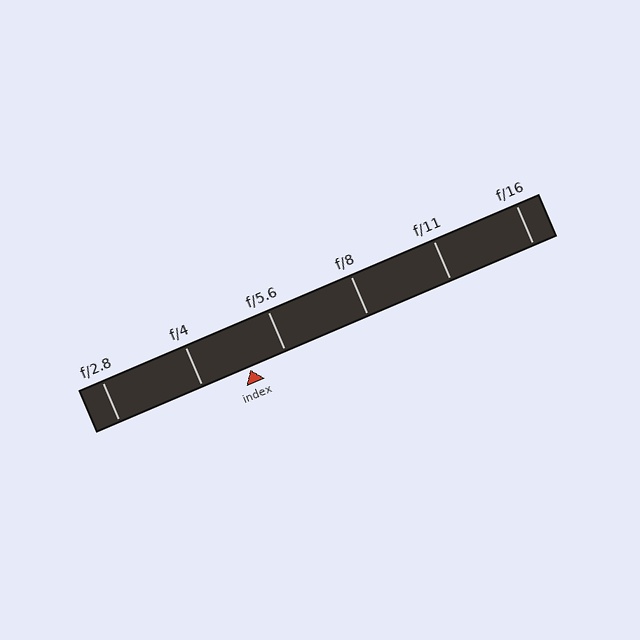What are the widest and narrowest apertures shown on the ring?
The widest aperture shown is f/2.8 and the narrowest is f/16.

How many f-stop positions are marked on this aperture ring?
There are 6 f-stop positions marked.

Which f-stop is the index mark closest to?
The index mark is closest to f/5.6.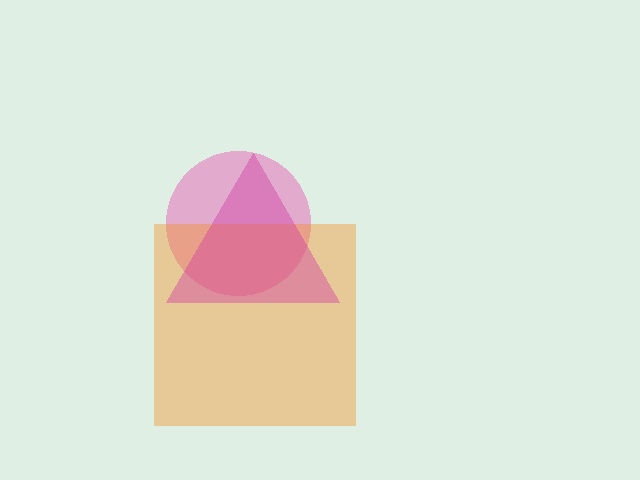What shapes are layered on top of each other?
The layered shapes are: a pink circle, an orange square, a magenta triangle.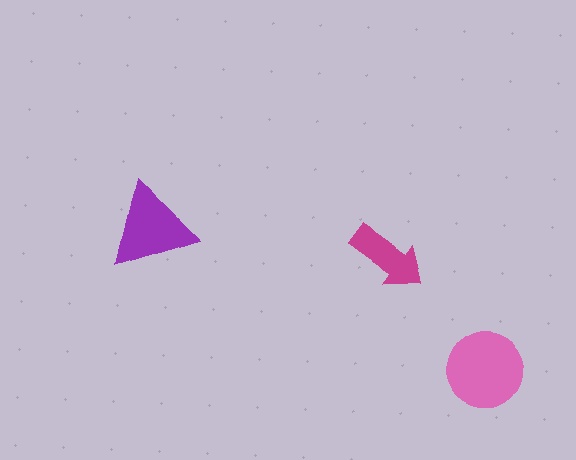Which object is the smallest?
The magenta arrow.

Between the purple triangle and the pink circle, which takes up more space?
The pink circle.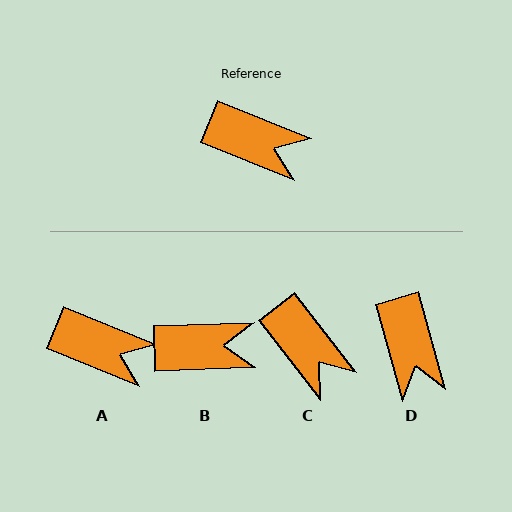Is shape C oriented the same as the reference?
No, it is off by about 30 degrees.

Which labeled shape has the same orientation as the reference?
A.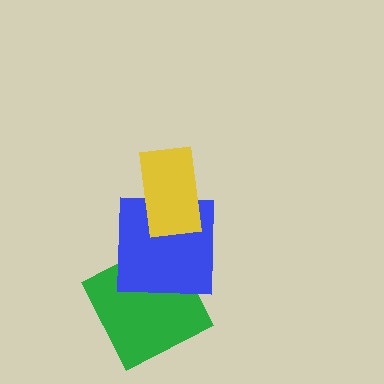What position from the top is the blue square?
The blue square is 2nd from the top.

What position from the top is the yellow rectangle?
The yellow rectangle is 1st from the top.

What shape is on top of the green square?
The blue square is on top of the green square.